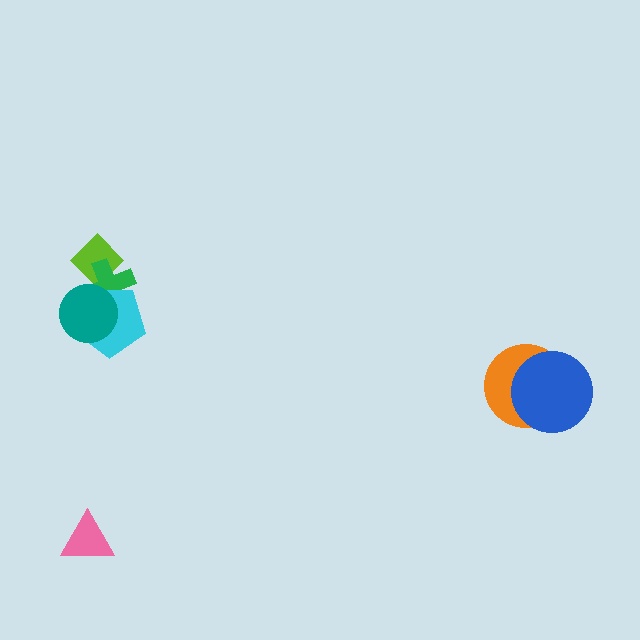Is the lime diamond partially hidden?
Yes, it is partially covered by another shape.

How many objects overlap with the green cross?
3 objects overlap with the green cross.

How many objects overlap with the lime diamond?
1 object overlaps with the lime diamond.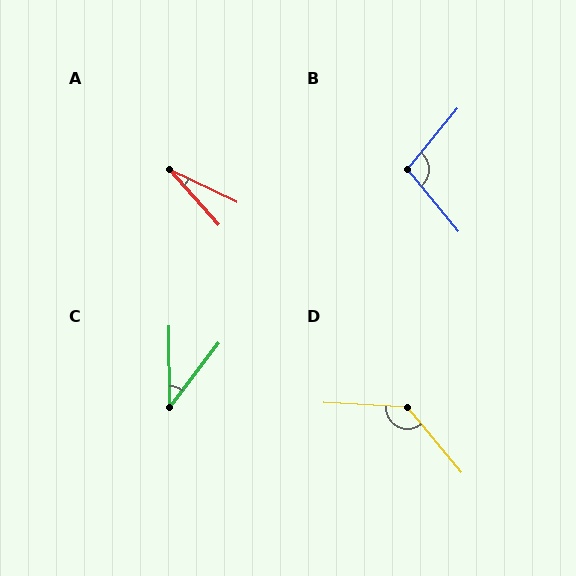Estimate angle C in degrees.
Approximately 38 degrees.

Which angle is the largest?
D, at approximately 133 degrees.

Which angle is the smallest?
A, at approximately 23 degrees.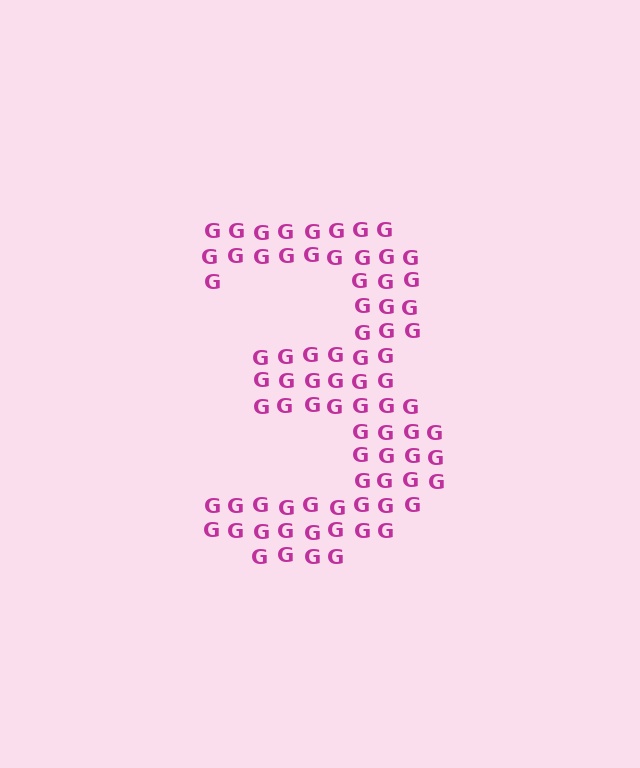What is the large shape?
The large shape is the digit 3.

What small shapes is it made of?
It is made of small letter G's.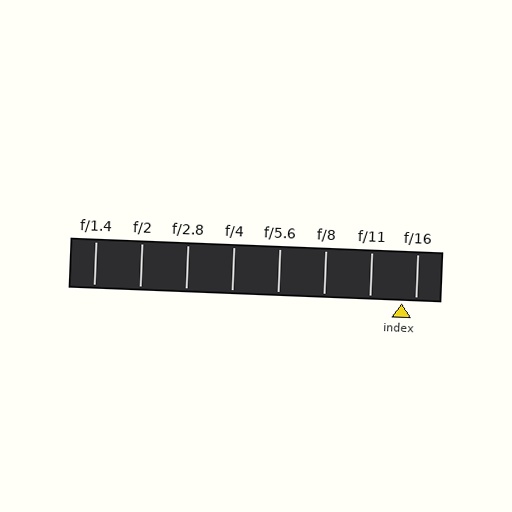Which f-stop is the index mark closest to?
The index mark is closest to f/16.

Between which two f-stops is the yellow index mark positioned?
The index mark is between f/11 and f/16.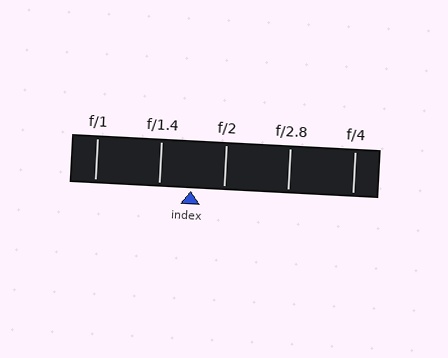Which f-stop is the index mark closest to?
The index mark is closest to f/1.4.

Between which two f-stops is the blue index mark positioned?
The index mark is between f/1.4 and f/2.